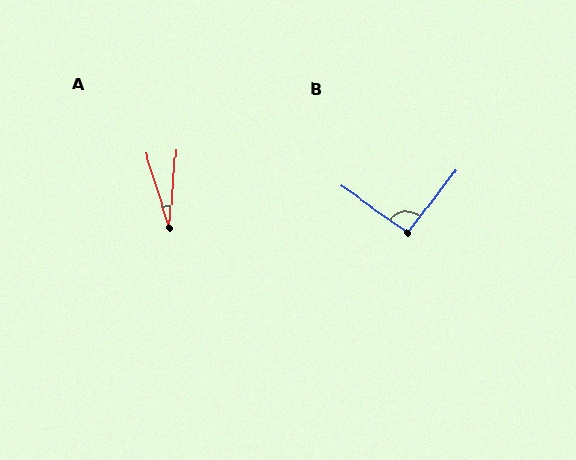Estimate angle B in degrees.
Approximately 92 degrees.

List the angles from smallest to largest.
A (22°), B (92°).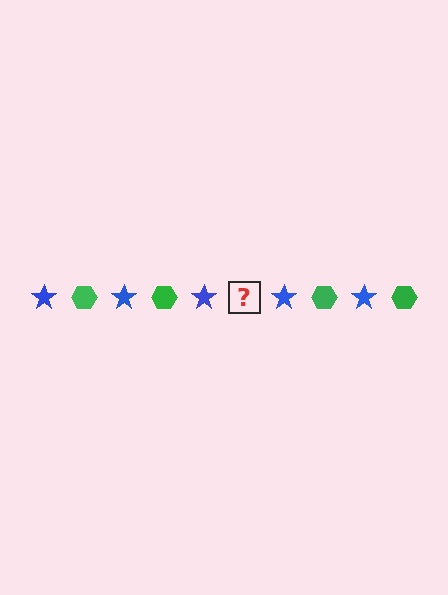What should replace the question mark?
The question mark should be replaced with a green hexagon.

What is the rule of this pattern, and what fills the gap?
The rule is that the pattern alternates between blue star and green hexagon. The gap should be filled with a green hexagon.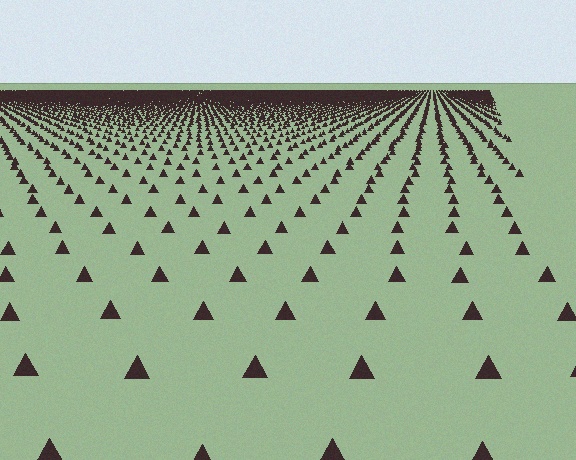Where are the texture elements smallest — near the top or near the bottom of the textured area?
Near the top.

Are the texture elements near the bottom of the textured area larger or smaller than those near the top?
Larger. Near the bottom, elements are closer to the viewer and appear at a bigger on-screen size.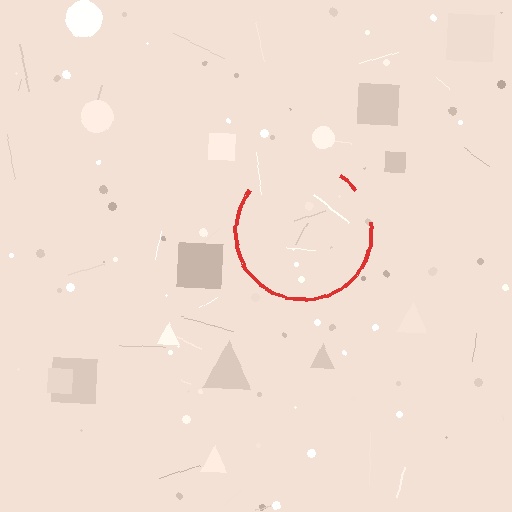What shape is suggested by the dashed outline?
The dashed outline suggests a circle.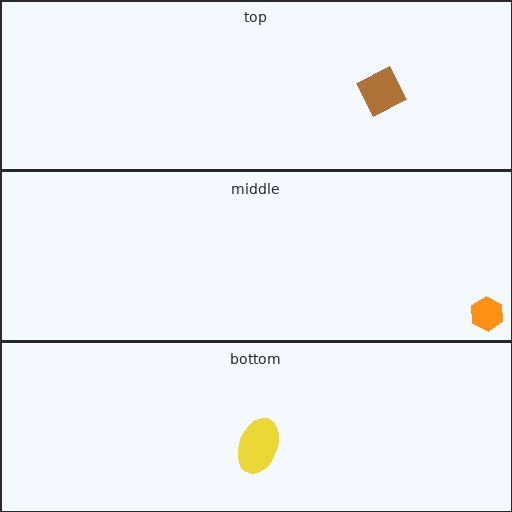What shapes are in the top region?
The brown diamond.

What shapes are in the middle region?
The orange hexagon.